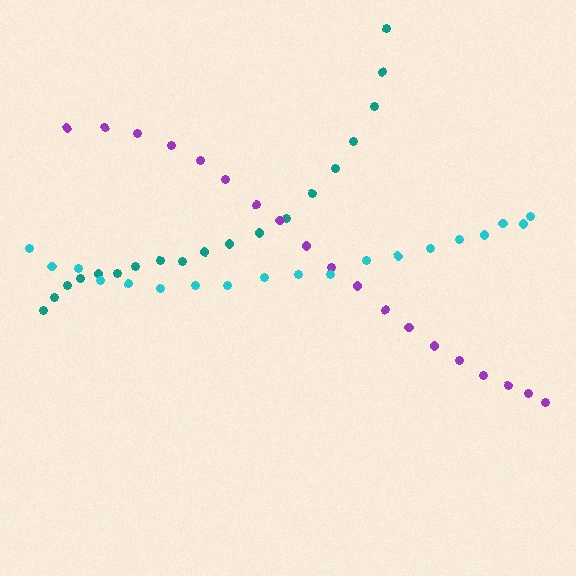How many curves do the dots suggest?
There are 3 distinct paths.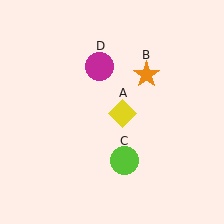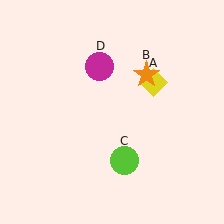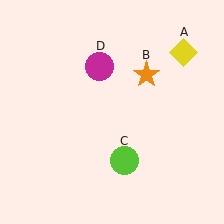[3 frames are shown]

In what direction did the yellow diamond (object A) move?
The yellow diamond (object A) moved up and to the right.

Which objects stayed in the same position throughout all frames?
Orange star (object B) and lime circle (object C) and magenta circle (object D) remained stationary.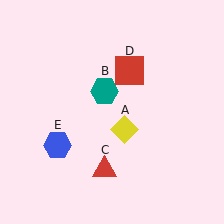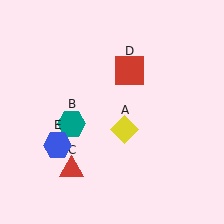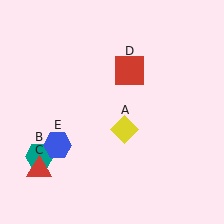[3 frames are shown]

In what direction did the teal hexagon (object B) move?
The teal hexagon (object B) moved down and to the left.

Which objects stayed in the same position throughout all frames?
Yellow diamond (object A) and red square (object D) and blue hexagon (object E) remained stationary.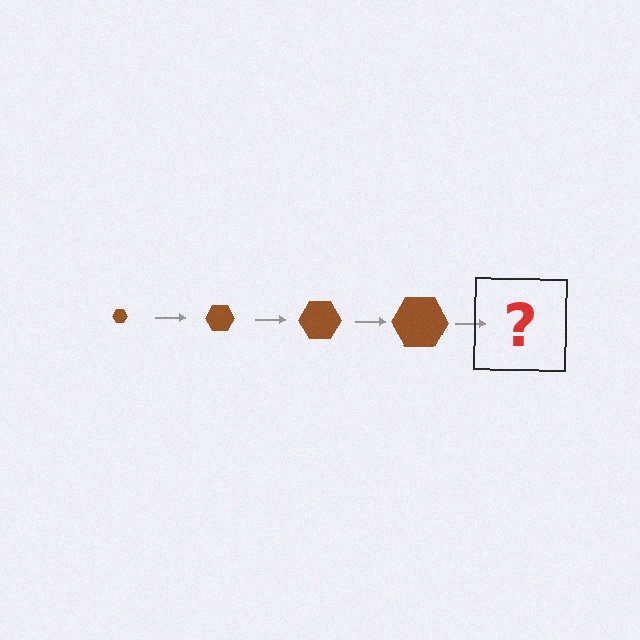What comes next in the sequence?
The next element should be a brown hexagon, larger than the previous one.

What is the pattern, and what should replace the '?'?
The pattern is that the hexagon gets progressively larger each step. The '?' should be a brown hexagon, larger than the previous one.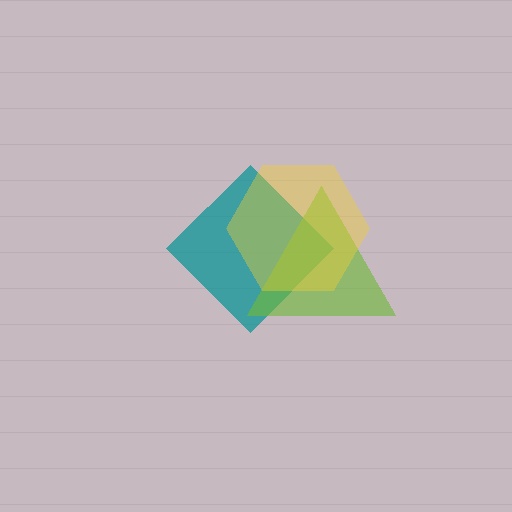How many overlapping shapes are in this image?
There are 3 overlapping shapes in the image.